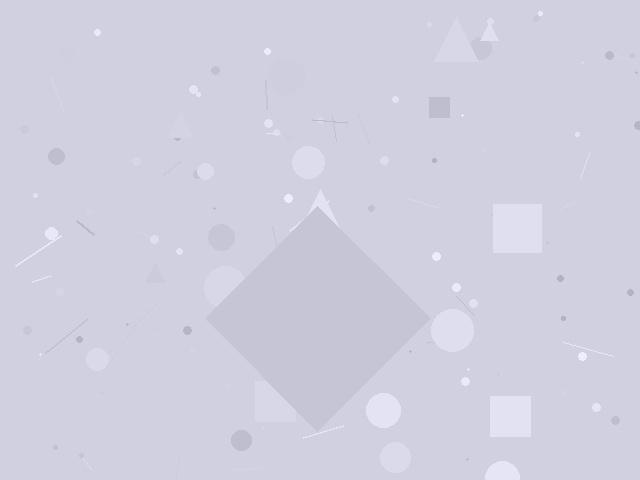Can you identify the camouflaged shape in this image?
The camouflaged shape is a diamond.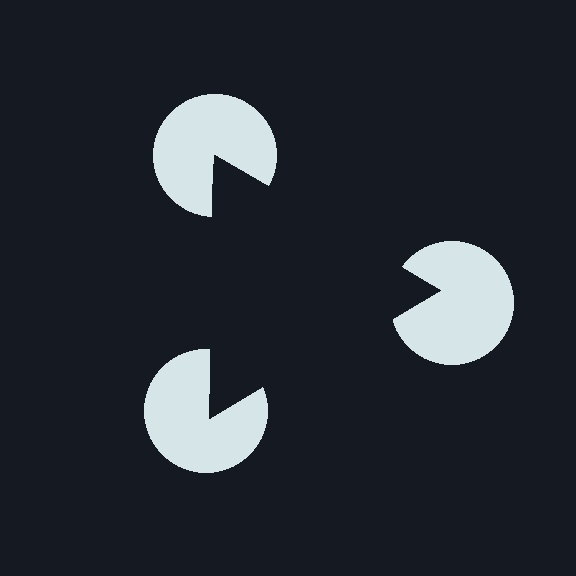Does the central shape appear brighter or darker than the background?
It typically appears slightly darker than the background, even though no actual brightness change is drawn.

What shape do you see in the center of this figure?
An illusory triangle — its edges are inferred from the aligned wedge cuts in the pac-man discs, not physically drawn.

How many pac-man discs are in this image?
There are 3 — one at each vertex of the illusory triangle.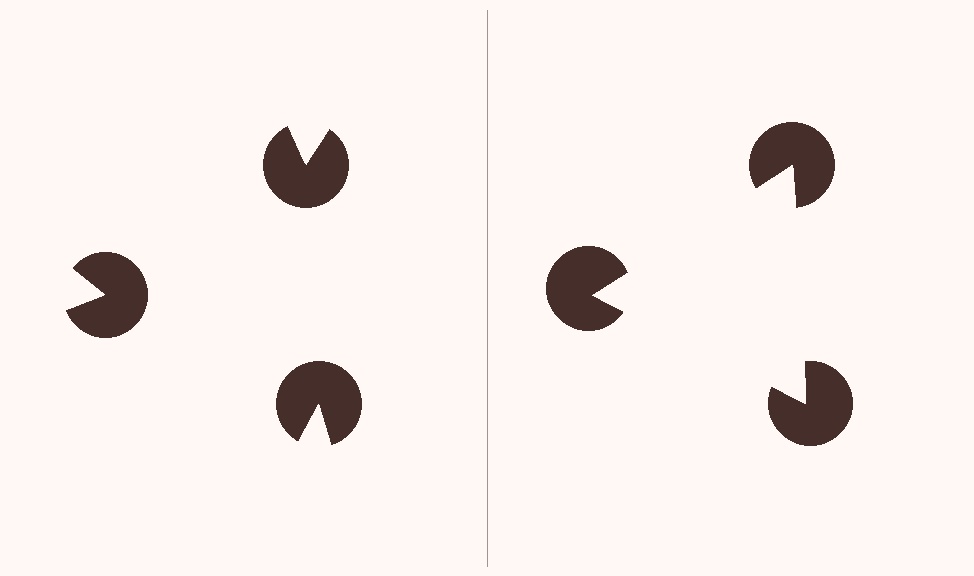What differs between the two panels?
The pac-man discs are positioned identically on both sides; only the wedge orientations differ. On the right they align to a triangle; on the left they are misaligned.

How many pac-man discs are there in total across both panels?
6 — 3 on each side.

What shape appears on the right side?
An illusory triangle.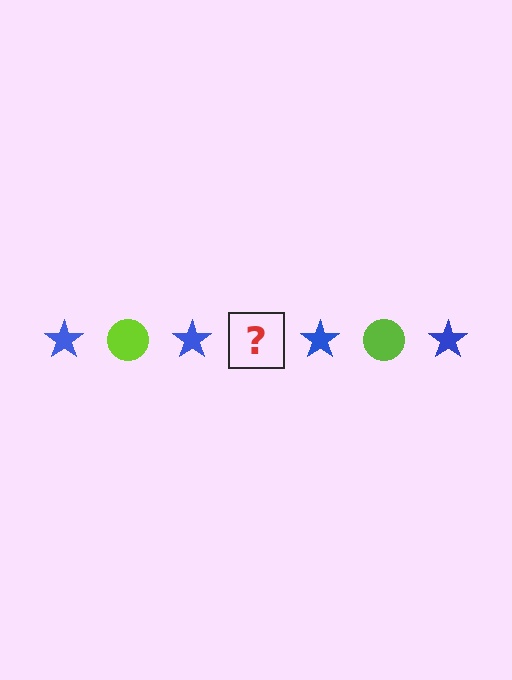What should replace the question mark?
The question mark should be replaced with a lime circle.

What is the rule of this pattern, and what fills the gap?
The rule is that the pattern alternates between blue star and lime circle. The gap should be filled with a lime circle.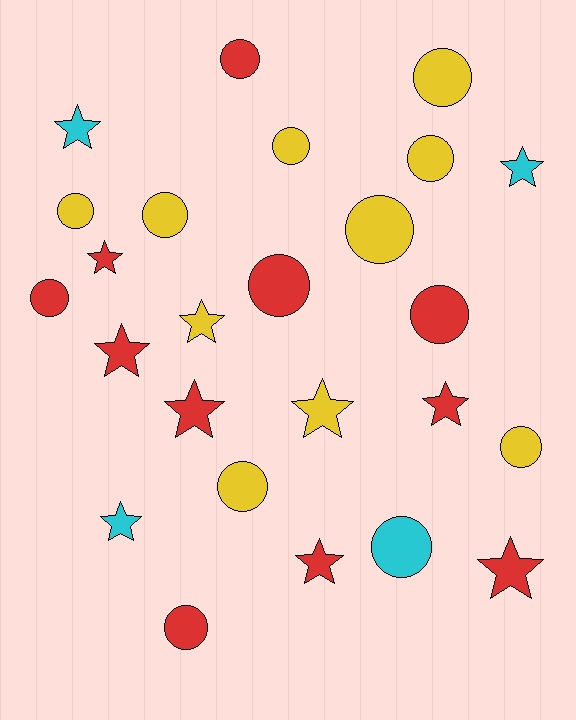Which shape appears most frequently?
Circle, with 14 objects.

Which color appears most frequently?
Red, with 11 objects.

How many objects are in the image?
There are 25 objects.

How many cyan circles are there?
There is 1 cyan circle.